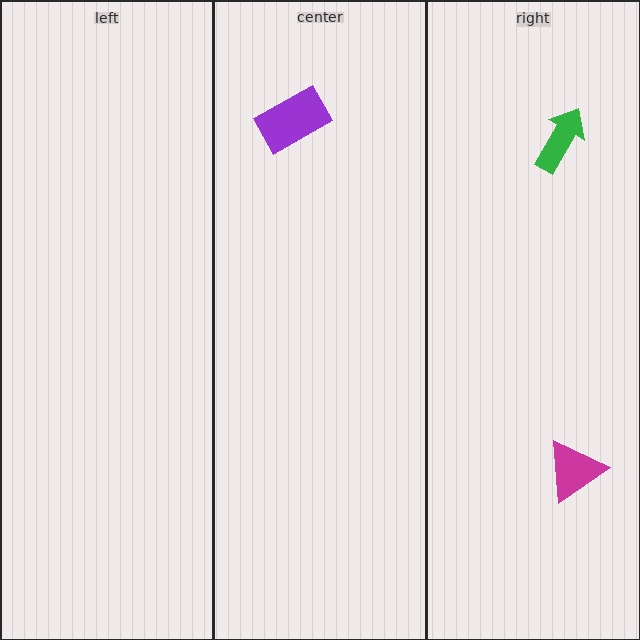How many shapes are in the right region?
2.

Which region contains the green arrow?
The right region.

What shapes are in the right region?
The magenta triangle, the green arrow.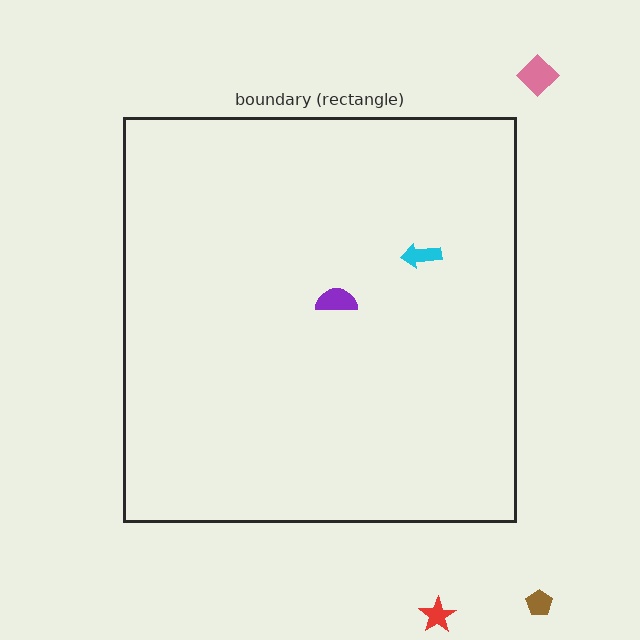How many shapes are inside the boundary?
2 inside, 3 outside.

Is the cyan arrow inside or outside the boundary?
Inside.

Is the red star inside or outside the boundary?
Outside.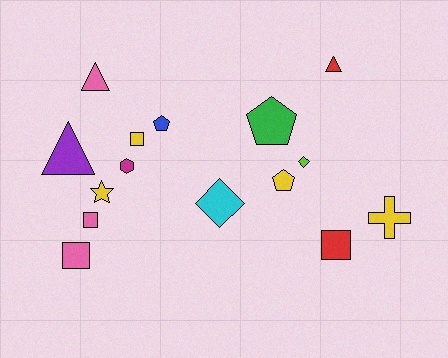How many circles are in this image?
There are no circles.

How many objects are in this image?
There are 15 objects.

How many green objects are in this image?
There is 1 green object.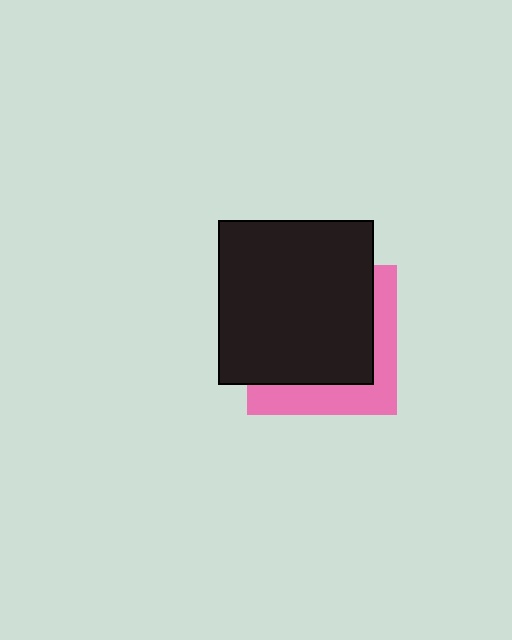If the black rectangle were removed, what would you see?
You would see the complete pink square.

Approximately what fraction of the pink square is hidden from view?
Roughly 67% of the pink square is hidden behind the black rectangle.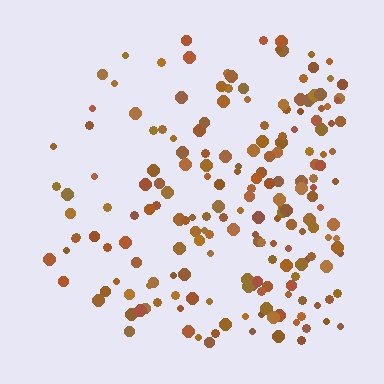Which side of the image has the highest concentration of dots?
The right.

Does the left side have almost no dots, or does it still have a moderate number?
Still a moderate number, just noticeably fewer than the right.